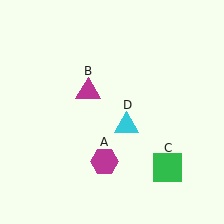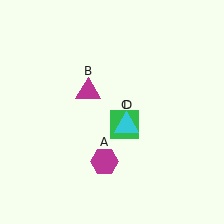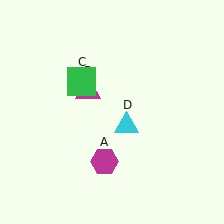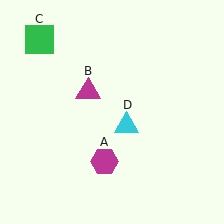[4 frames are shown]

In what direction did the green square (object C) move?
The green square (object C) moved up and to the left.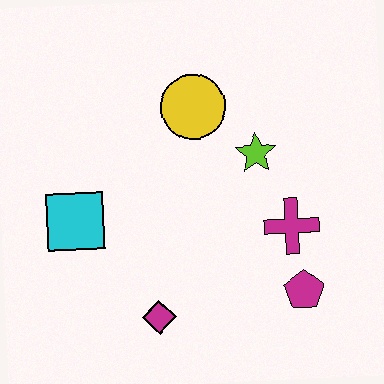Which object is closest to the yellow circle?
The lime star is closest to the yellow circle.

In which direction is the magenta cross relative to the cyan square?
The magenta cross is to the right of the cyan square.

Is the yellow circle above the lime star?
Yes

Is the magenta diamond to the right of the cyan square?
Yes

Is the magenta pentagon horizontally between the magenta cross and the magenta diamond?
No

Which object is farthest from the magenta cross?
The cyan square is farthest from the magenta cross.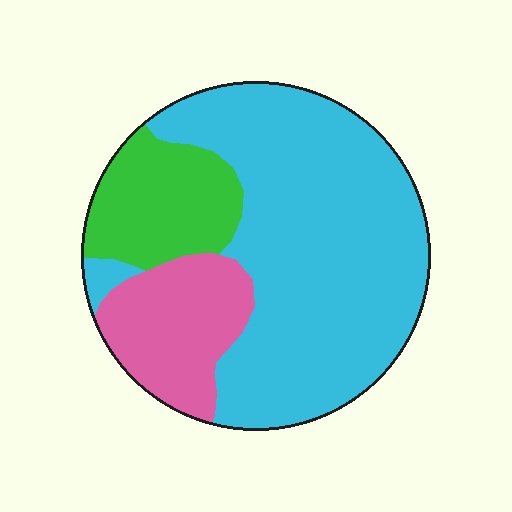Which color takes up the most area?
Cyan, at roughly 65%.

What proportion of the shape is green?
Green covers roughly 15% of the shape.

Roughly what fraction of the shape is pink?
Pink covers roughly 20% of the shape.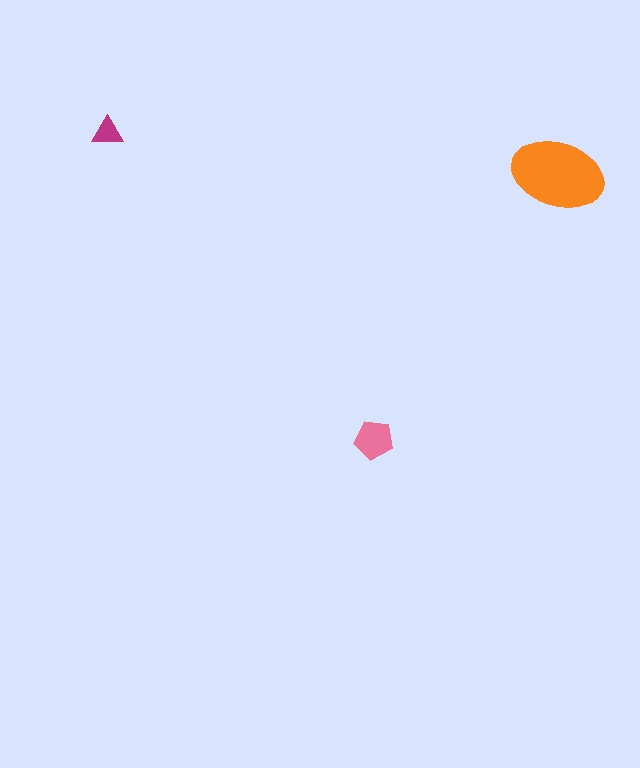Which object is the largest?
The orange ellipse.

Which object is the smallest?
The magenta triangle.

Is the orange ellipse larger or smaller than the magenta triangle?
Larger.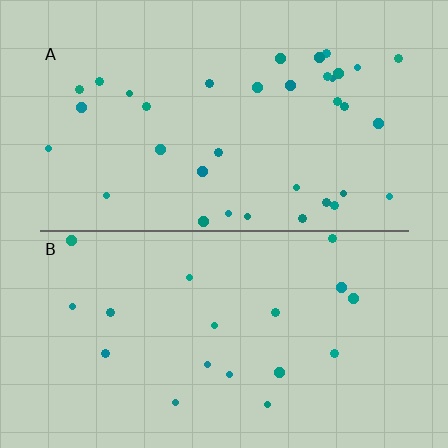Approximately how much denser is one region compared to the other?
Approximately 1.9× — region A over region B.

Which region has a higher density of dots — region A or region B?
A (the top).